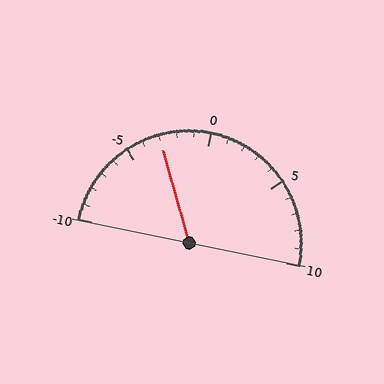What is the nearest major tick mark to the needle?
The nearest major tick mark is -5.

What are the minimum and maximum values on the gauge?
The gauge ranges from -10 to 10.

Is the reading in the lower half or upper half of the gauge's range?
The reading is in the lower half of the range (-10 to 10).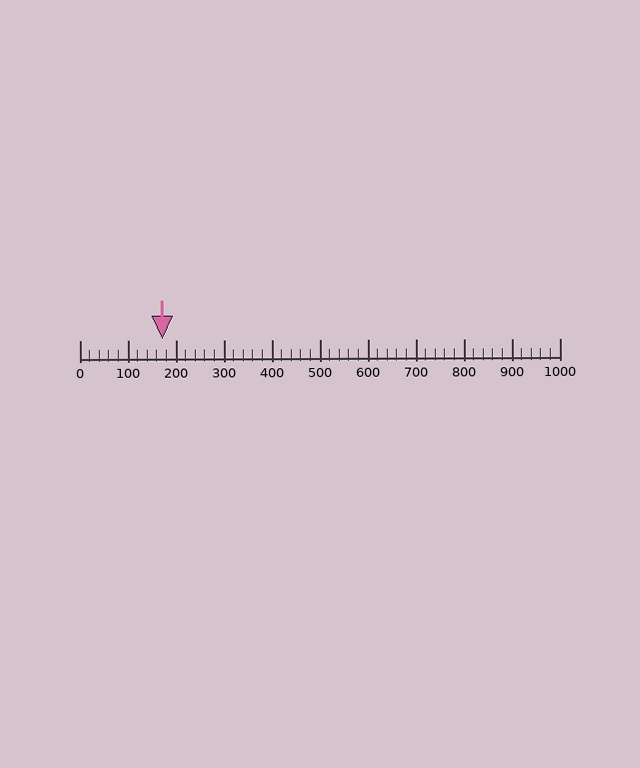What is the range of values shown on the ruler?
The ruler shows values from 0 to 1000.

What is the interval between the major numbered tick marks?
The major tick marks are spaced 100 units apart.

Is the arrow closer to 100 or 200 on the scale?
The arrow is closer to 200.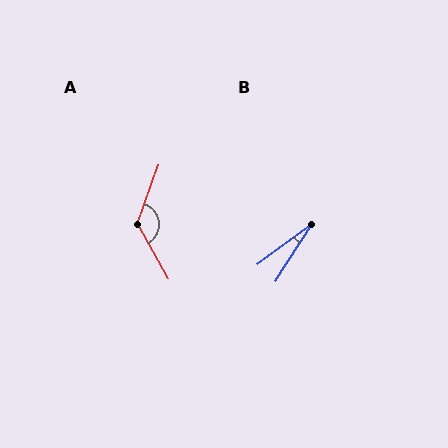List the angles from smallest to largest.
B (21°), A (131°).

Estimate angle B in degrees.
Approximately 21 degrees.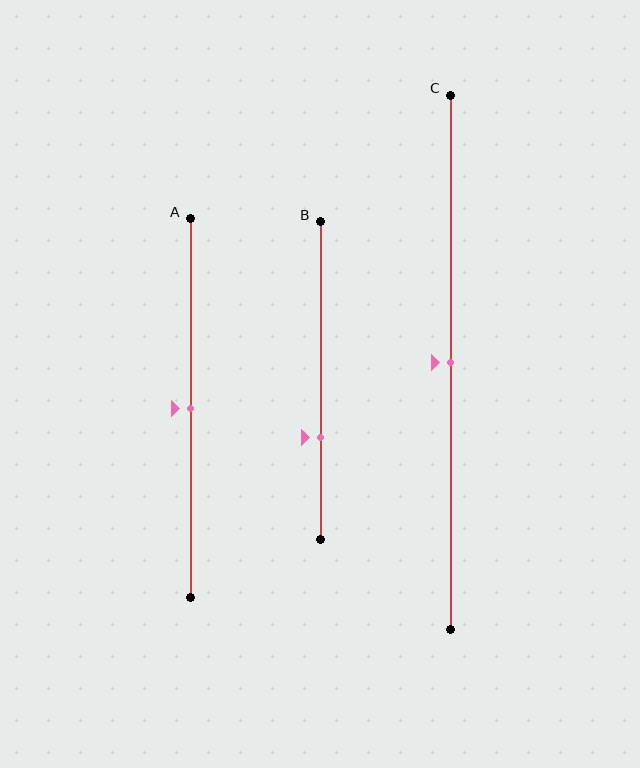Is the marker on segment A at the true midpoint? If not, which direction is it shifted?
Yes, the marker on segment A is at the true midpoint.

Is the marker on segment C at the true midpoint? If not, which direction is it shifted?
Yes, the marker on segment C is at the true midpoint.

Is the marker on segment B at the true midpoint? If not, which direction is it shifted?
No, the marker on segment B is shifted downward by about 18% of the segment length.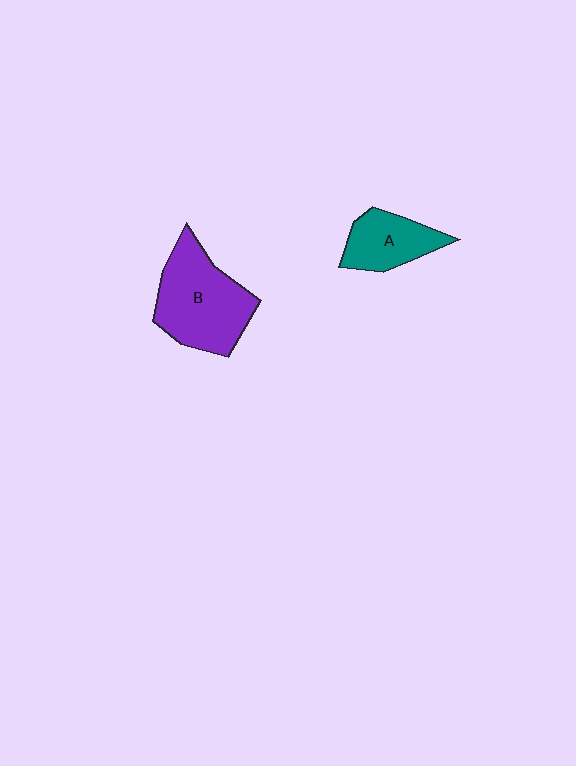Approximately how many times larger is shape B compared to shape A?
Approximately 1.8 times.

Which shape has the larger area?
Shape B (purple).